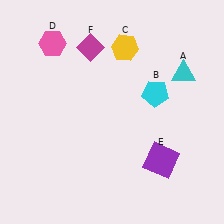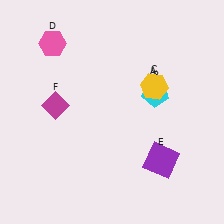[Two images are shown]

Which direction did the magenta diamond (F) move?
The magenta diamond (F) moved down.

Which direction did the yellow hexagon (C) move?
The yellow hexagon (C) moved down.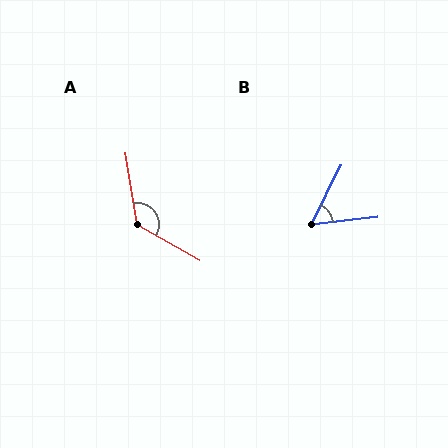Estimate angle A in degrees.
Approximately 128 degrees.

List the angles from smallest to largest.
B (58°), A (128°).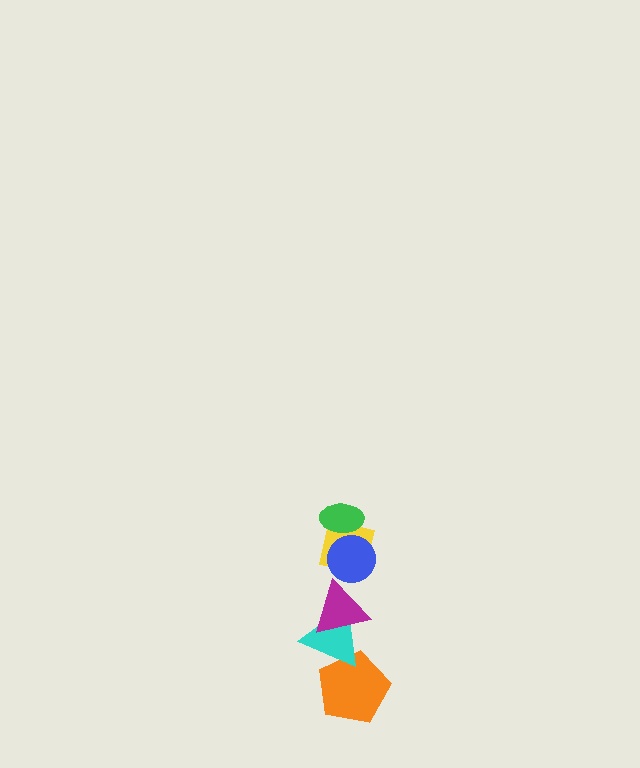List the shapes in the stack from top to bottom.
From top to bottom: the green ellipse, the blue circle, the yellow square, the magenta triangle, the cyan triangle, the orange pentagon.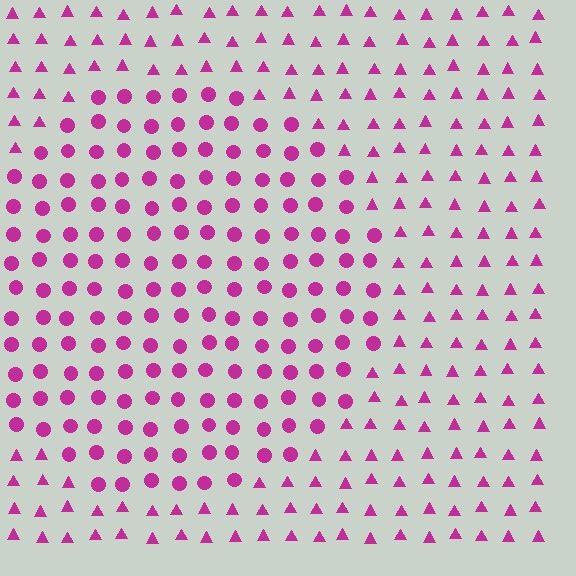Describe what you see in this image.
The image is filled with small magenta elements arranged in a uniform grid. A circle-shaped region contains circles, while the surrounding area contains triangles. The boundary is defined purely by the change in element shape.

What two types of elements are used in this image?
The image uses circles inside the circle region and triangles outside it.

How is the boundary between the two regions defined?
The boundary is defined by a change in element shape: circles inside vs. triangles outside. All elements share the same color and spacing.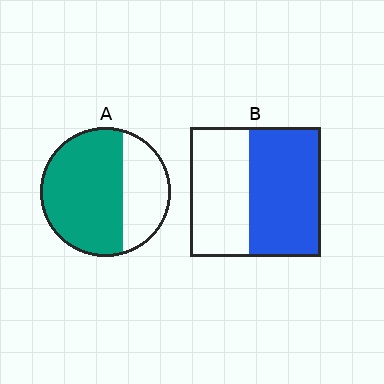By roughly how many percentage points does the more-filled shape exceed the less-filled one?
By roughly 10 percentage points (A over B).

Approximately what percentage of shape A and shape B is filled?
A is approximately 65% and B is approximately 55%.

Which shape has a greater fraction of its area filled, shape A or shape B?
Shape A.